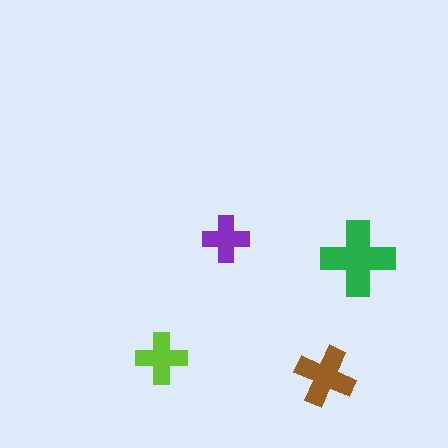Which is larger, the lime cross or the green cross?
The green one.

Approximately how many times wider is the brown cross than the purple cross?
About 1.5 times wider.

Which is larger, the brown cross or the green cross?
The green one.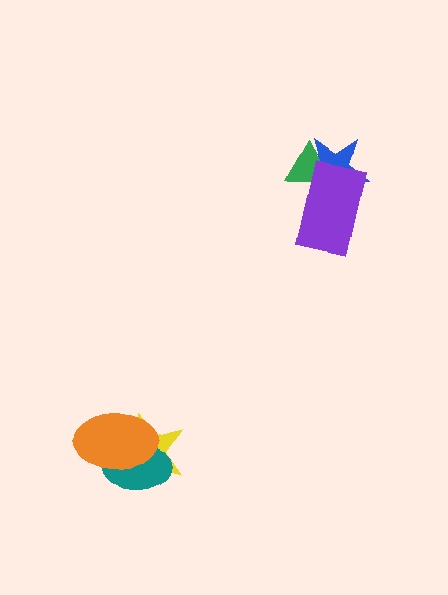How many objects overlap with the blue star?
2 objects overlap with the blue star.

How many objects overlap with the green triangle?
2 objects overlap with the green triangle.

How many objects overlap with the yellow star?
2 objects overlap with the yellow star.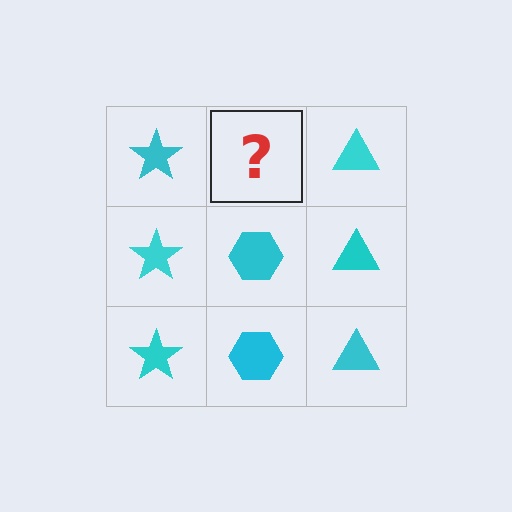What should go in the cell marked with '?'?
The missing cell should contain a cyan hexagon.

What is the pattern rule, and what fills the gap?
The rule is that each column has a consistent shape. The gap should be filled with a cyan hexagon.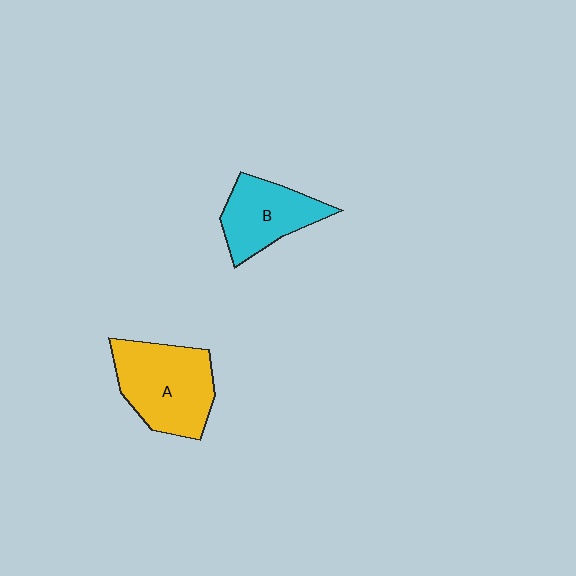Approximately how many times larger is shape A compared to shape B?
Approximately 1.4 times.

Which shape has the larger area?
Shape A (yellow).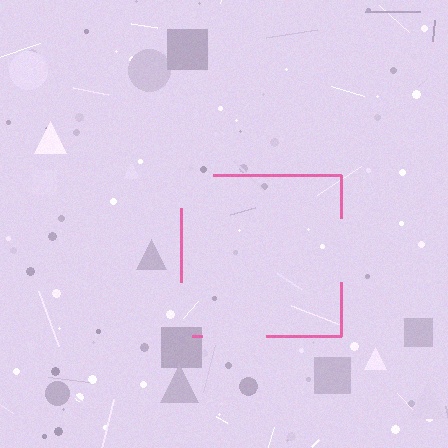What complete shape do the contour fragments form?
The contour fragments form a square.